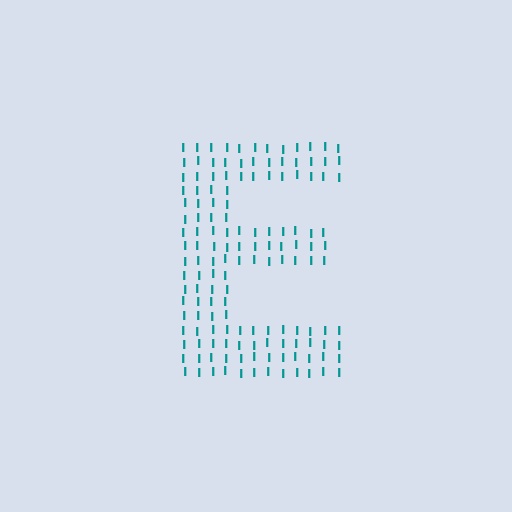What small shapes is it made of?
It is made of small letter I's.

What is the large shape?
The large shape is the letter E.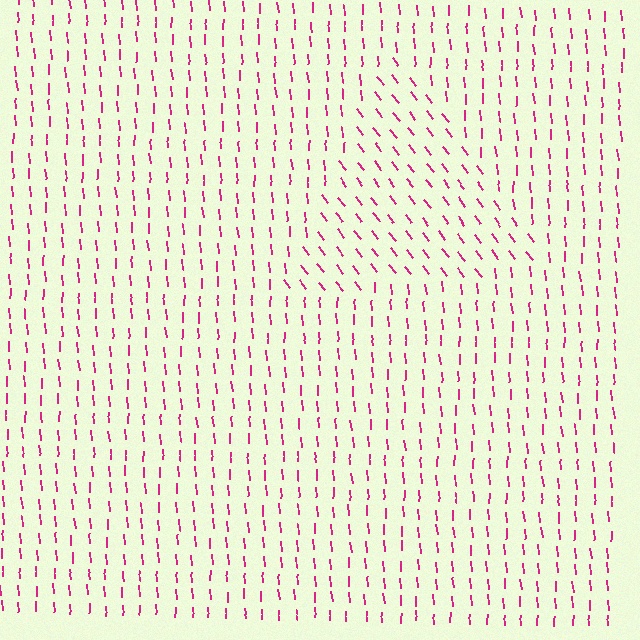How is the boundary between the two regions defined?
The boundary is defined purely by a change in line orientation (approximately 33 degrees difference). All lines are the same color and thickness.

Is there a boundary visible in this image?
Yes, there is a texture boundary formed by a change in line orientation.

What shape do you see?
I see a triangle.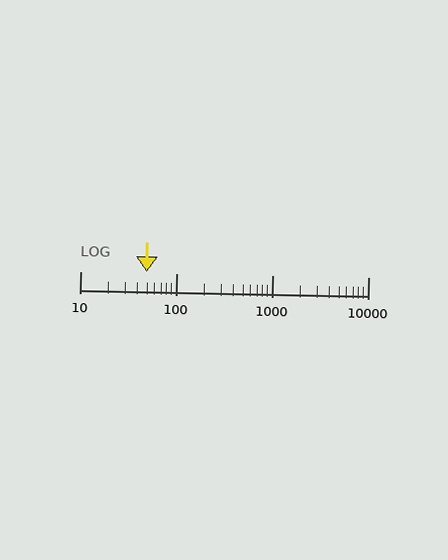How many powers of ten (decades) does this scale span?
The scale spans 3 decades, from 10 to 10000.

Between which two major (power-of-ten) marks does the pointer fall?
The pointer is between 10 and 100.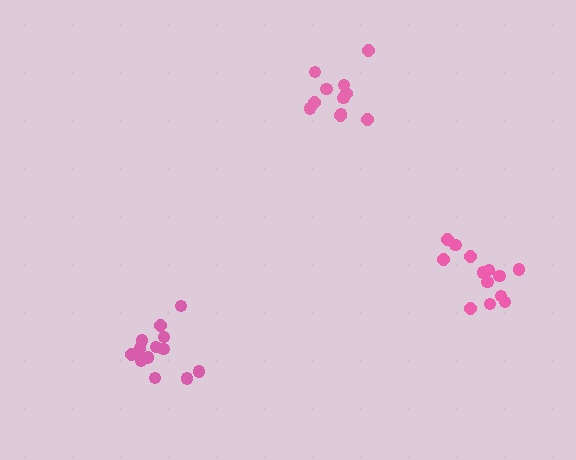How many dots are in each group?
Group 1: 13 dots, Group 2: 11 dots, Group 3: 13 dots (37 total).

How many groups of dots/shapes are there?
There are 3 groups.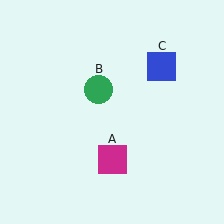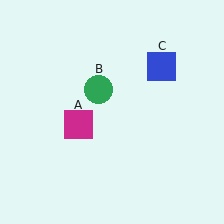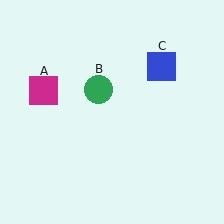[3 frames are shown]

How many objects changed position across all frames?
1 object changed position: magenta square (object A).